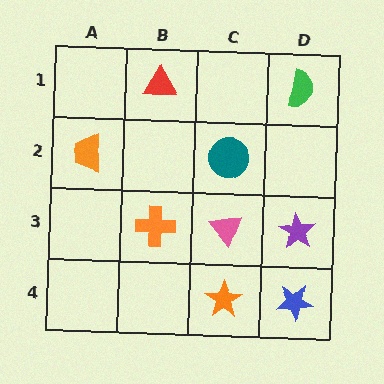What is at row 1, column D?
A green semicircle.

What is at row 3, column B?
An orange cross.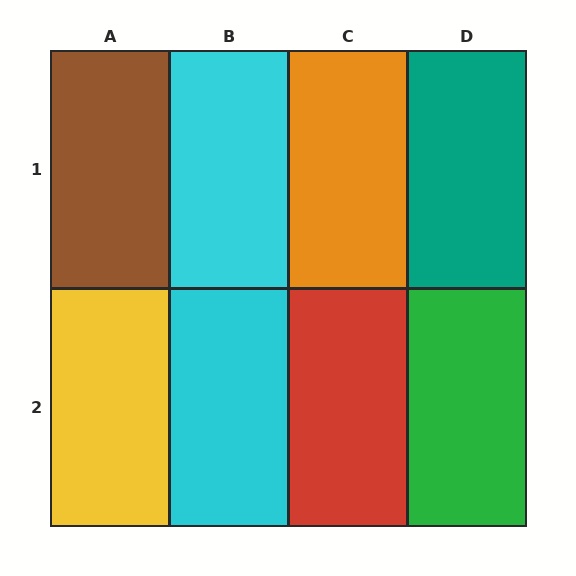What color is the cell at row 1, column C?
Orange.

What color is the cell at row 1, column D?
Teal.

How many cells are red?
1 cell is red.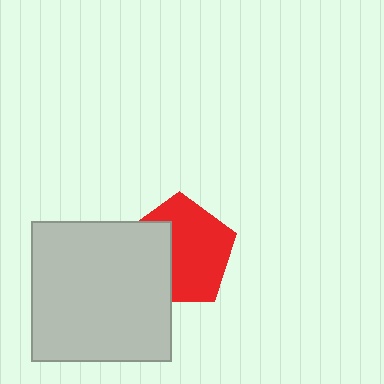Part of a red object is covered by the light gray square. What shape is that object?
It is a pentagon.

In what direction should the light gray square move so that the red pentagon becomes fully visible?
The light gray square should move left. That is the shortest direction to clear the overlap and leave the red pentagon fully visible.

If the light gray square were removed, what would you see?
You would see the complete red pentagon.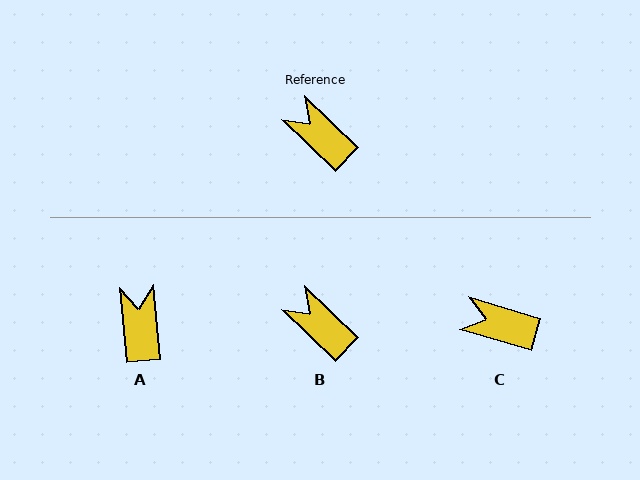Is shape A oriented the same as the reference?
No, it is off by about 40 degrees.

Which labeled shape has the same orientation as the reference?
B.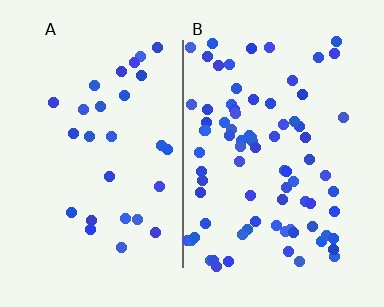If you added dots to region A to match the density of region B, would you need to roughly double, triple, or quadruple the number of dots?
Approximately triple.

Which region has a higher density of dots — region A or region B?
B (the right).